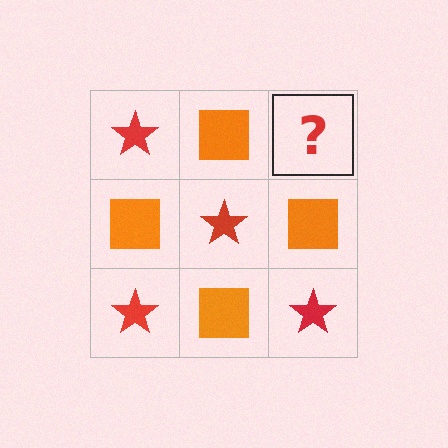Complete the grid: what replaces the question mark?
The question mark should be replaced with a red star.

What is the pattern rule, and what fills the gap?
The rule is that it alternates red star and orange square in a checkerboard pattern. The gap should be filled with a red star.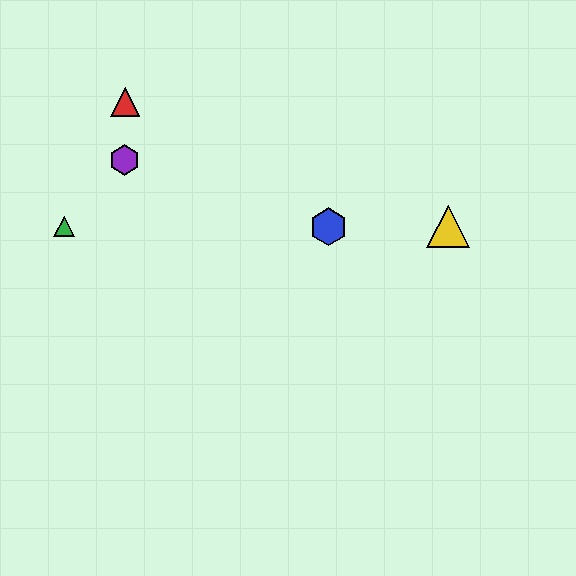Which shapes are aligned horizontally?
The blue hexagon, the green triangle, the yellow triangle are aligned horizontally.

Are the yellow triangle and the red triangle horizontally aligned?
No, the yellow triangle is at y≈227 and the red triangle is at y≈102.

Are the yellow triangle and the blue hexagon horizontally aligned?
Yes, both are at y≈227.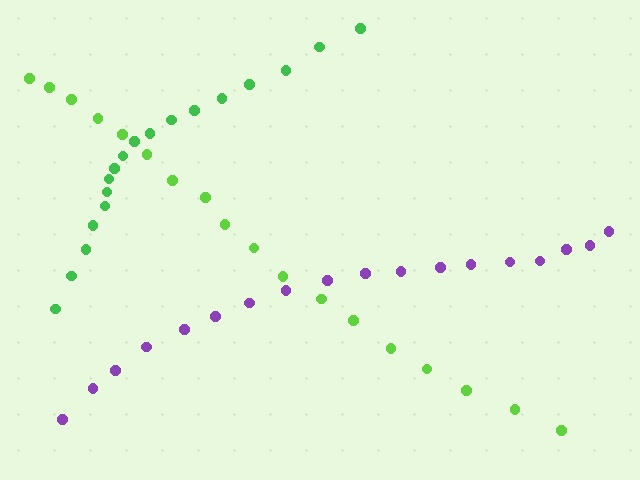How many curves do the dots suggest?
There are 3 distinct paths.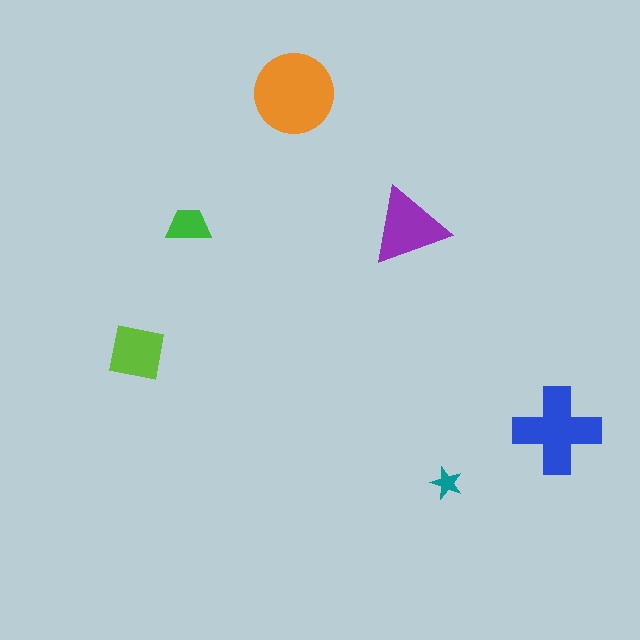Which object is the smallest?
The teal star.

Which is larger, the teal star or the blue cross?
The blue cross.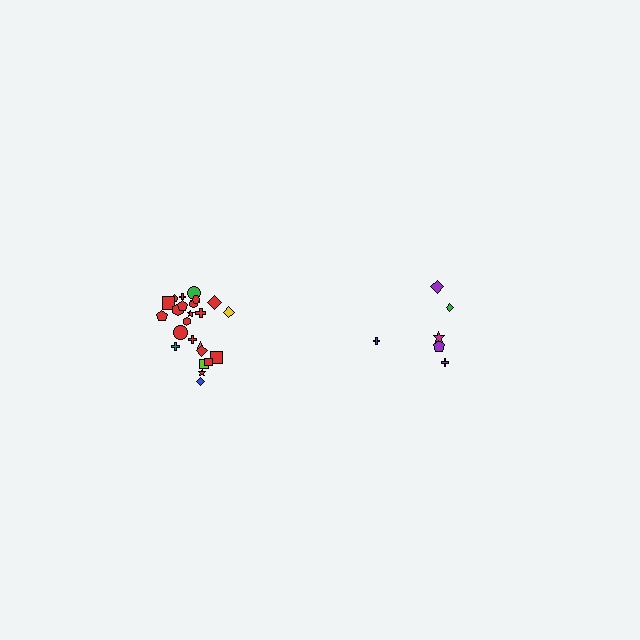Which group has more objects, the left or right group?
The left group.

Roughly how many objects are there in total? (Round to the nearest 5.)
Roughly 30 objects in total.